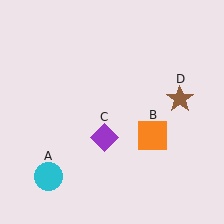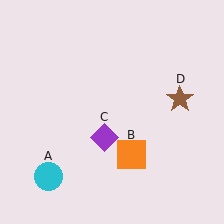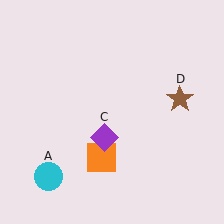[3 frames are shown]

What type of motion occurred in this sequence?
The orange square (object B) rotated clockwise around the center of the scene.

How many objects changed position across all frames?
1 object changed position: orange square (object B).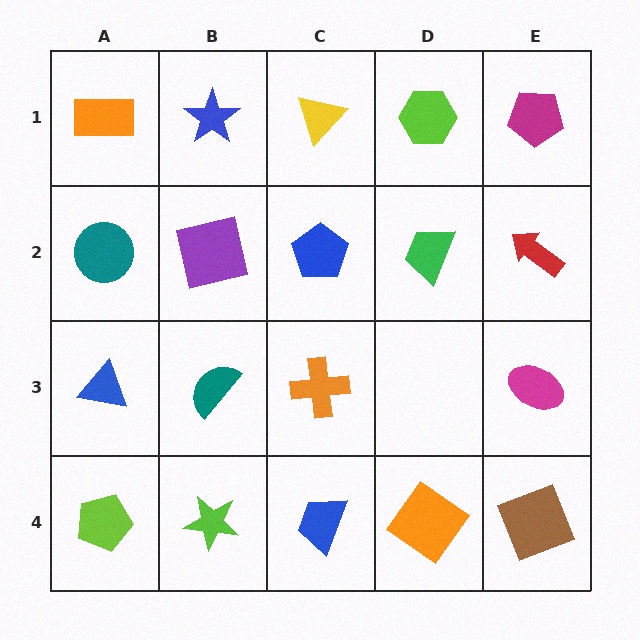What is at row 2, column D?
A green trapezoid.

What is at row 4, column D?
An orange diamond.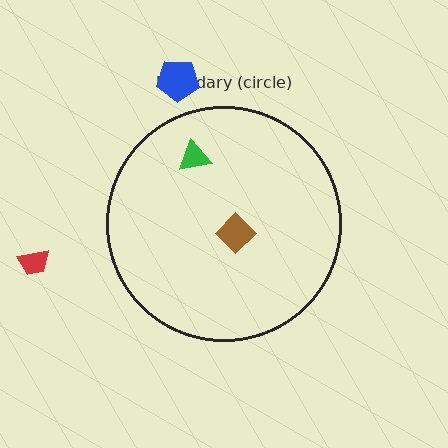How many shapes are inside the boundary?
2 inside, 2 outside.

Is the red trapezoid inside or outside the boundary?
Outside.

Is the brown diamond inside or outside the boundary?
Inside.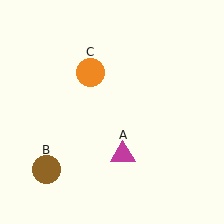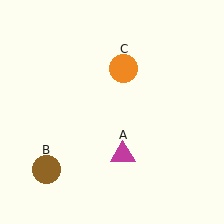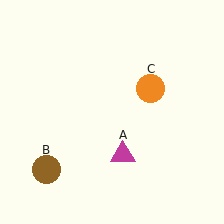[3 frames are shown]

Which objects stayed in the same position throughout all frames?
Magenta triangle (object A) and brown circle (object B) remained stationary.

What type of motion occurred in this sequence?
The orange circle (object C) rotated clockwise around the center of the scene.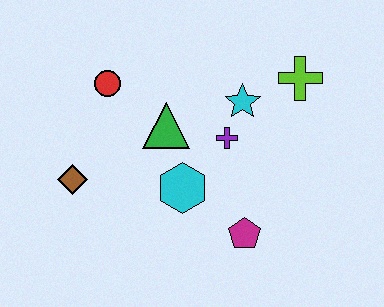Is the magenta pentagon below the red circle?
Yes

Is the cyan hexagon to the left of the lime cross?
Yes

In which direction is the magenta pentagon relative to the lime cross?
The magenta pentagon is below the lime cross.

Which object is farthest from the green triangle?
The lime cross is farthest from the green triangle.